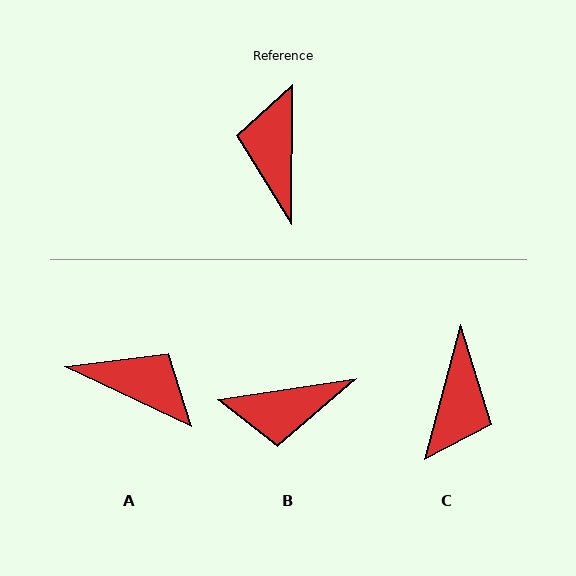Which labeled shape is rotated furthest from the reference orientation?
C, about 165 degrees away.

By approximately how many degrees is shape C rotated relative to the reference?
Approximately 165 degrees counter-clockwise.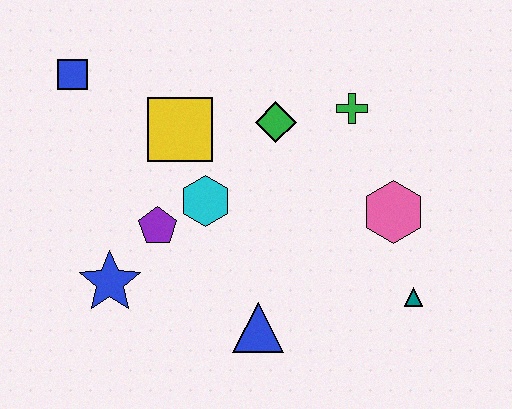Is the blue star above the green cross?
No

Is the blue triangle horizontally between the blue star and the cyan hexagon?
No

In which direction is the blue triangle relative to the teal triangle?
The blue triangle is to the left of the teal triangle.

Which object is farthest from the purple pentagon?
The teal triangle is farthest from the purple pentagon.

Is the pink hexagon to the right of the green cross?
Yes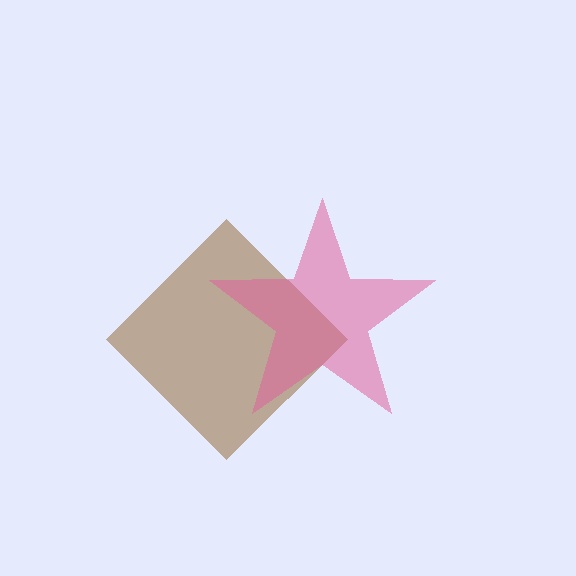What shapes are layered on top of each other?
The layered shapes are: a brown diamond, a pink star.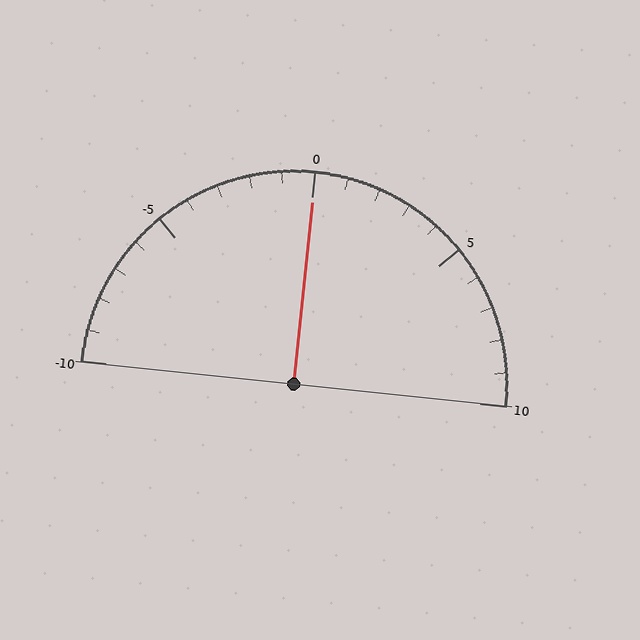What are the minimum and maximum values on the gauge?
The gauge ranges from -10 to 10.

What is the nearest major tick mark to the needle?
The nearest major tick mark is 0.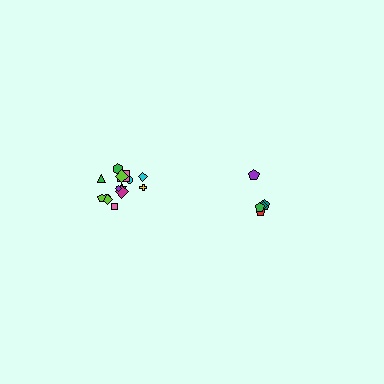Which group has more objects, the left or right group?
The left group.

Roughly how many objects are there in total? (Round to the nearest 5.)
Roughly 20 objects in total.